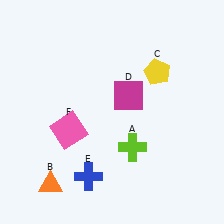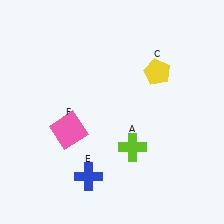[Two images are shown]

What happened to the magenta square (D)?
The magenta square (D) was removed in Image 2. It was in the top-right area of Image 1.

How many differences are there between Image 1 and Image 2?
There are 2 differences between the two images.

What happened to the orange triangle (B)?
The orange triangle (B) was removed in Image 2. It was in the bottom-left area of Image 1.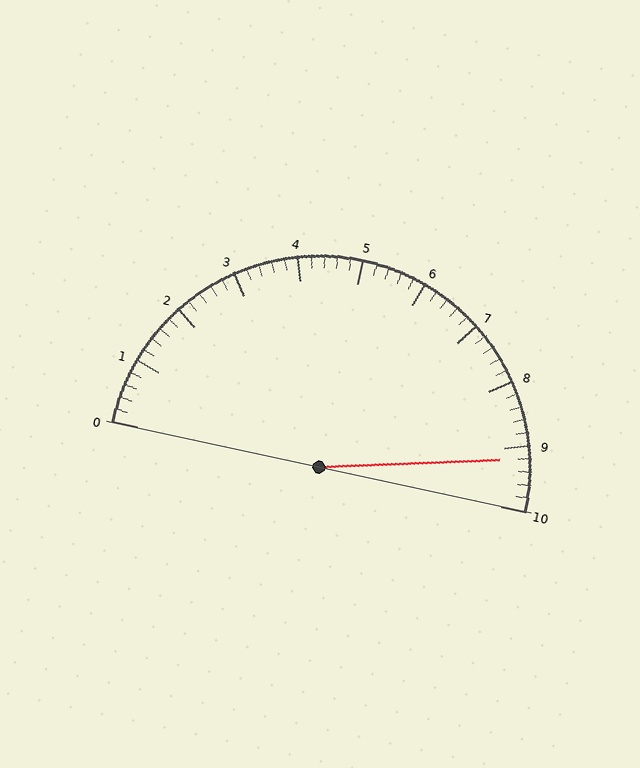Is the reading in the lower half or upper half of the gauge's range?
The reading is in the upper half of the range (0 to 10).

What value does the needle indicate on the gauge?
The needle indicates approximately 9.2.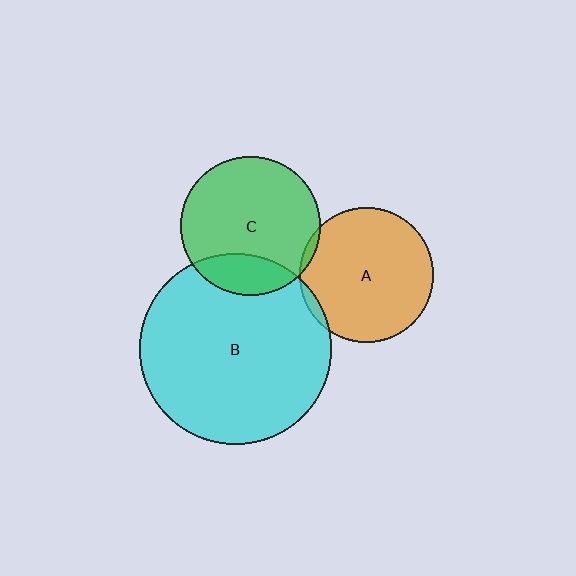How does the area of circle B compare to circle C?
Approximately 1.9 times.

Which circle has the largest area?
Circle B (cyan).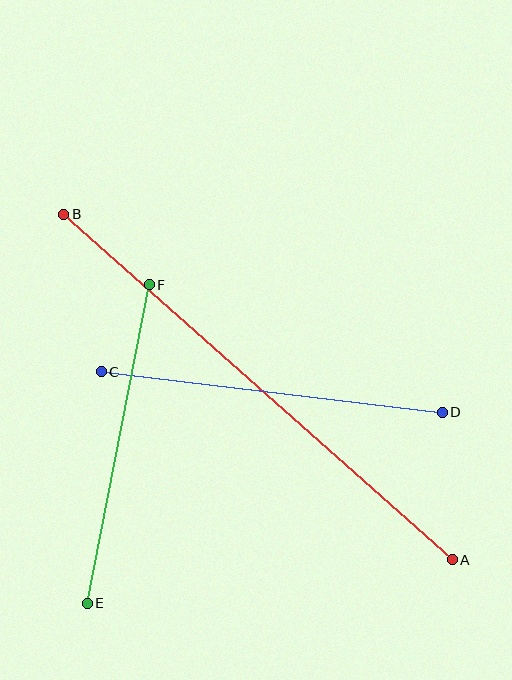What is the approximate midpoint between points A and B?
The midpoint is at approximately (258, 387) pixels.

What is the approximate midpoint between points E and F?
The midpoint is at approximately (118, 444) pixels.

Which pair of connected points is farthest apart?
Points A and B are farthest apart.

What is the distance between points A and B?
The distance is approximately 520 pixels.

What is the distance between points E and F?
The distance is approximately 325 pixels.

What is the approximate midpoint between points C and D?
The midpoint is at approximately (272, 392) pixels.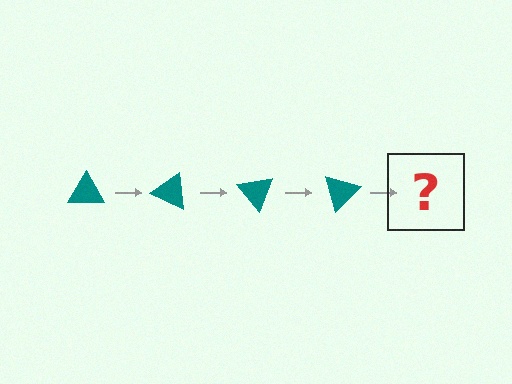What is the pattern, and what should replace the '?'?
The pattern is that the triangle rotates 25 degrees each step. The '?' should be a teal triangle rotated 100 degrees.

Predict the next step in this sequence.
The next step is a teal triangle rotated 100 degrees.